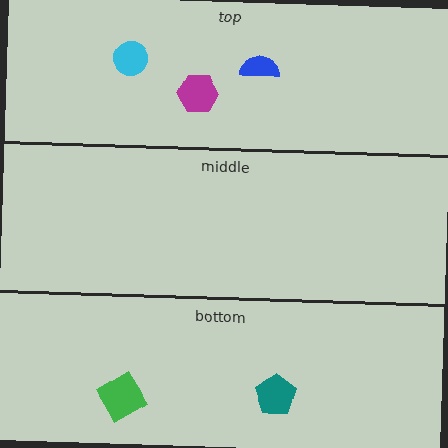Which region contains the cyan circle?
The top region.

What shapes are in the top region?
The blue semicircle, the magenta hexagon, the cyan circle.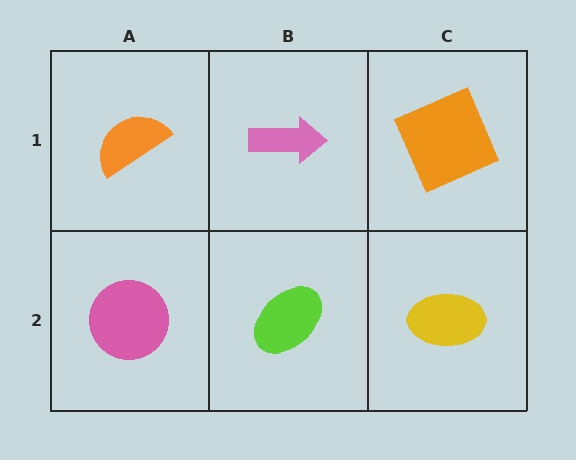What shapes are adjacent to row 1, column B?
A lime ellipse (row 2, column B), an orange semicircle (row 1, column A), an orange square (row 1, column C).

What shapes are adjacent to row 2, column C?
An orange square (row 1, column C), a lime ellipse (row 2, column B).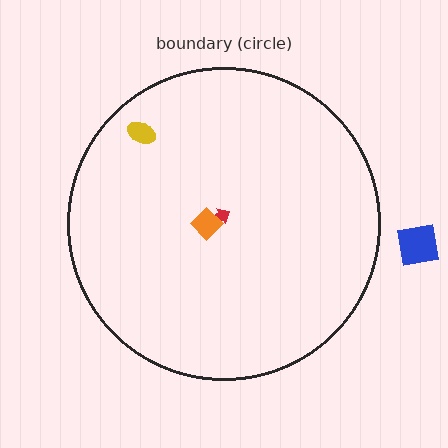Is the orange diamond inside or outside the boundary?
Inside.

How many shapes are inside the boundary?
3 inside, 1 outside.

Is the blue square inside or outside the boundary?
Outside.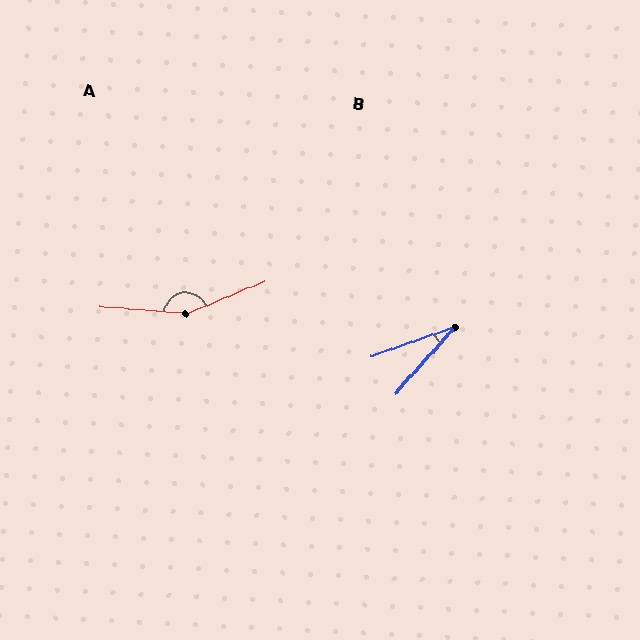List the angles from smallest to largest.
B (29°), A (153°).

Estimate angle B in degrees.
Approximately 29 degrees.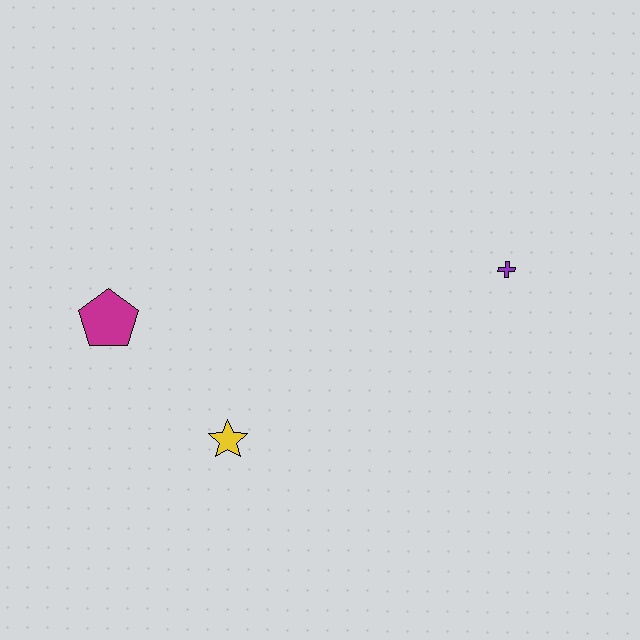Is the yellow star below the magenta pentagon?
Yes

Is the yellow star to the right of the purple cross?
No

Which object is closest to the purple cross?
The yellow star is closest to the purple cross.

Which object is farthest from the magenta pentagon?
The purple cross is farthest from the magenta pentagon.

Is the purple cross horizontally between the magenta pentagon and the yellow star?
No